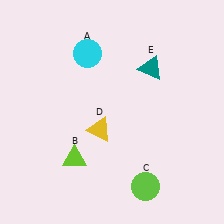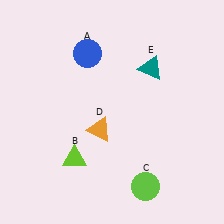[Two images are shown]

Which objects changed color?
A changed from cyan to blue. D changed from yellow to orange.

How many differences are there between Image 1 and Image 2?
There are 2 differences between the two images.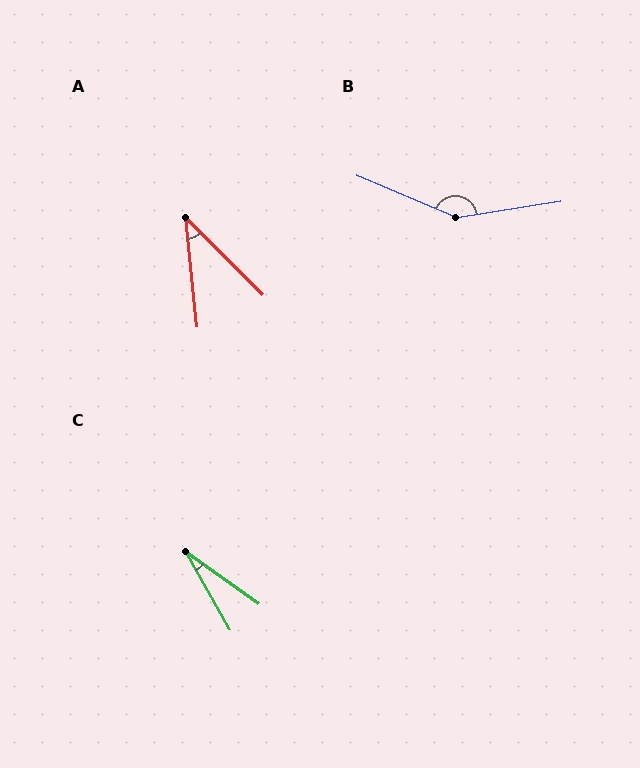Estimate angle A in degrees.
Approximately 39 degrees.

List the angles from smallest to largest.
C (25°), A (39°), B (148°).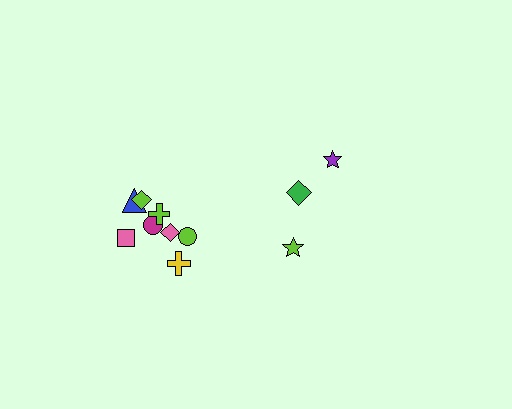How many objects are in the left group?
There are 8 objects.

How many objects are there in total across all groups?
There are 11 objects.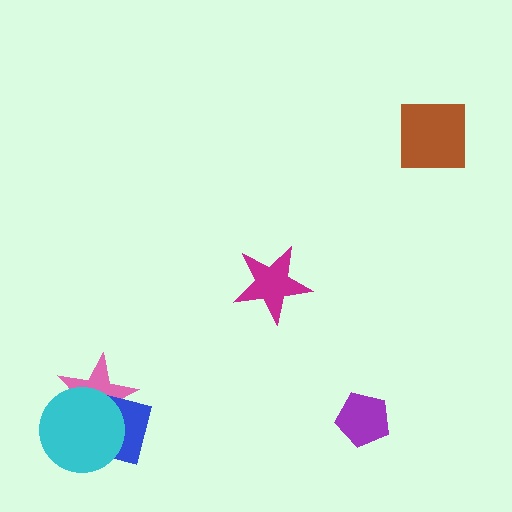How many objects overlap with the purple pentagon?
0 objects overlap with the purple pentagon.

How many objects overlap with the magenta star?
0 objects overlap with the magenta star.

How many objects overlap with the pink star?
2 objects overlap with the pink star.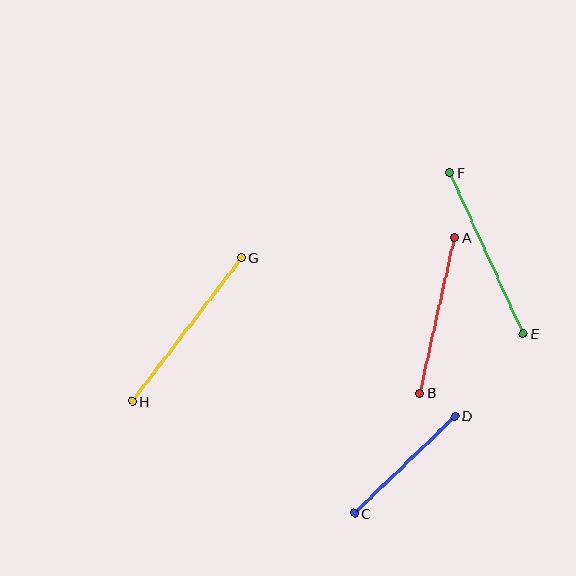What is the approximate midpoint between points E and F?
The midpoint is at approximately (487, 253) pixels.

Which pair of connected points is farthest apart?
Points G and H are farthest apart.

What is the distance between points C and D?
The distance is approximately 140 pixels.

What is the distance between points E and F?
The distance is approximately 177 pixels.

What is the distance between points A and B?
The distance is approximately 159 pixels.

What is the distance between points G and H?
The distance is approximately 181 pixels.